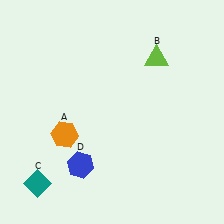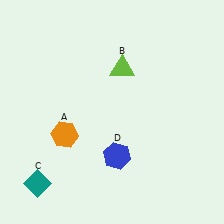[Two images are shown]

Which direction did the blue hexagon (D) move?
The blue hexagon (D) moved right.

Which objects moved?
The objects that moved are: the lime triangle (B), the blue hexagon (D).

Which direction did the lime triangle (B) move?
The lime triangle (B) moved left.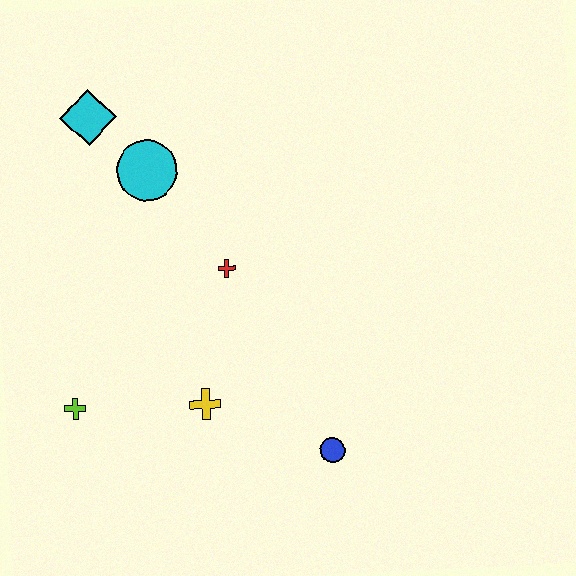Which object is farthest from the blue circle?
The cyan diamond is farthest from the blue circle.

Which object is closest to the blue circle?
The yellow cross is closest to the blue circle.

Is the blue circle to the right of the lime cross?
Yes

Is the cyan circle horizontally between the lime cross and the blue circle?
Yes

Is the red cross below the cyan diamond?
Yes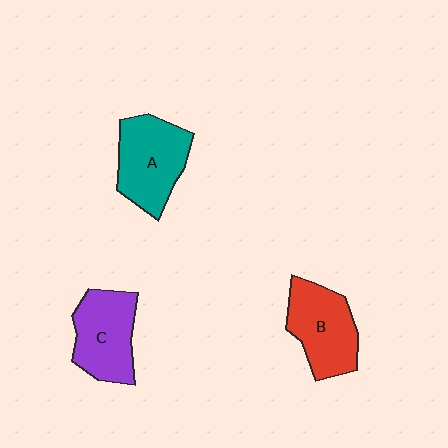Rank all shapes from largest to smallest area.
From largest to smallest: A (teal), B (red), C (purple).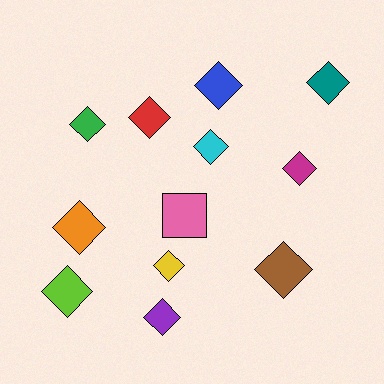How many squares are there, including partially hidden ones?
There is 1 square.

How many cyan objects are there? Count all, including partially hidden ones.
There is 1 cyan object.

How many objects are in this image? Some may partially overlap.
There are 12 objects.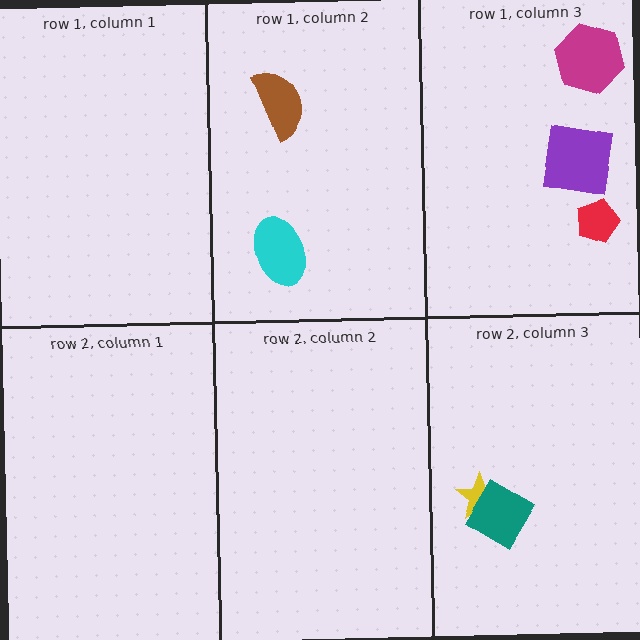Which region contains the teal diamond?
The row 2, column 3 region.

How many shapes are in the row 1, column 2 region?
2.